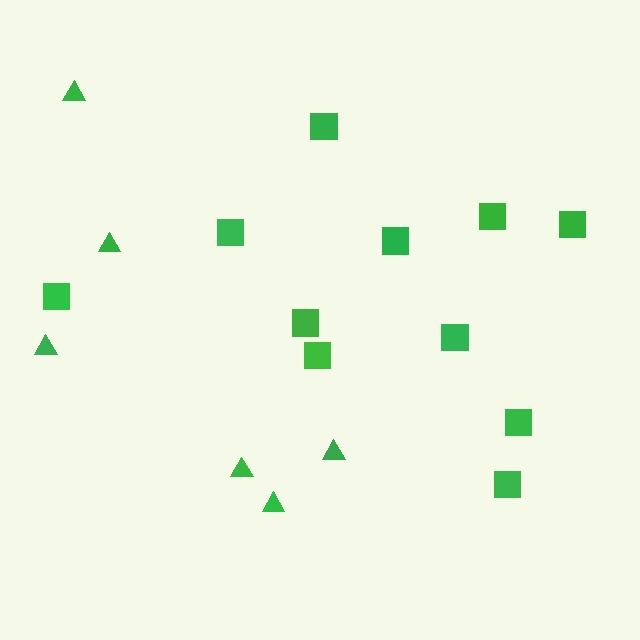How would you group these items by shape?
There are 2 groups: one group of triangles (6) and one group of squares (11).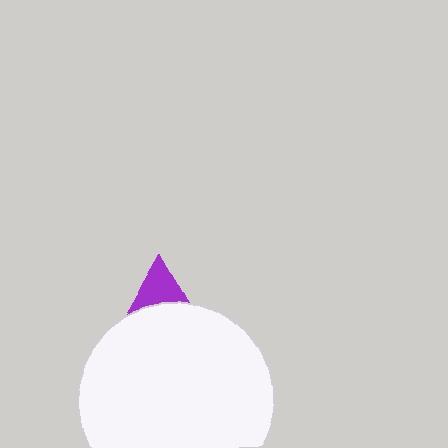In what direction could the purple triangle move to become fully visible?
The purple triangle could move up. That would shift it out from behind the white circle entirely.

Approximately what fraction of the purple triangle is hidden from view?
Roughly 65% of the purple triangle is hidden behind the white circle.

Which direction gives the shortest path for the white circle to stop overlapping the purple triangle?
Moving down gives the shortest separation.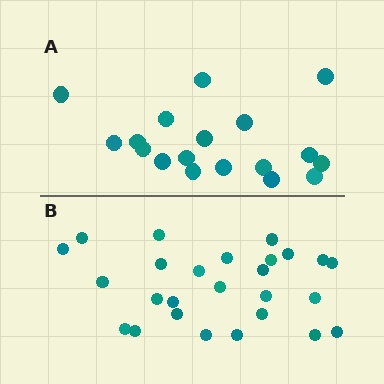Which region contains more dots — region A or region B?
Region B (the bottom region) has more dots.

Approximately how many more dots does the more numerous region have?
Region B has roughly 8 or so more dots than region A.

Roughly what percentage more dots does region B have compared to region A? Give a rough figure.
About 45% more.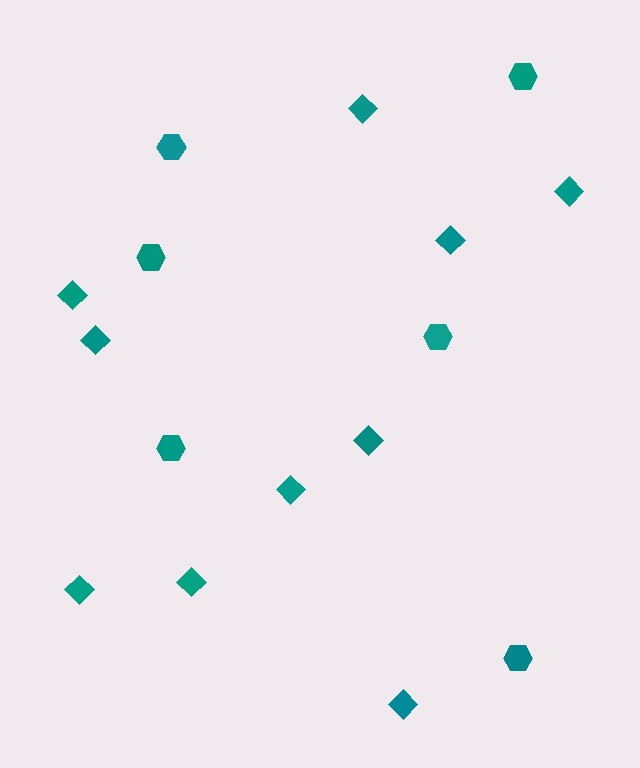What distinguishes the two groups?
There are 2 groups: one group of diamonds (10) and one group of hexagons (6).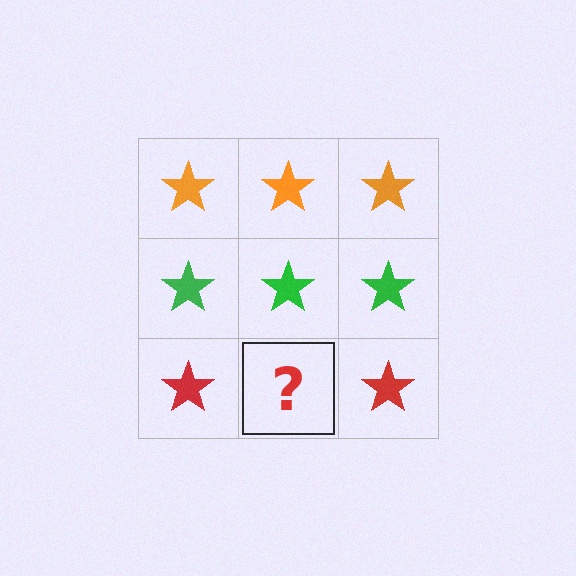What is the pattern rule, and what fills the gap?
The rule is that each row has a consistent color. The gap should be filled with a red star.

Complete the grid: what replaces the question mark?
The question mark should be replaced with a red star.